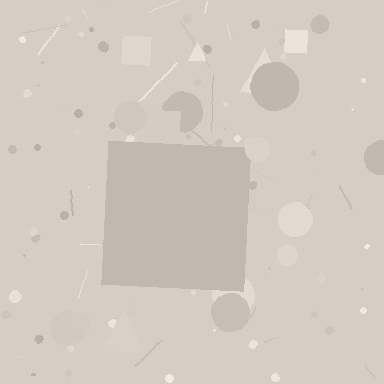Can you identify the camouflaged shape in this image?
The camouflaged shape is a square.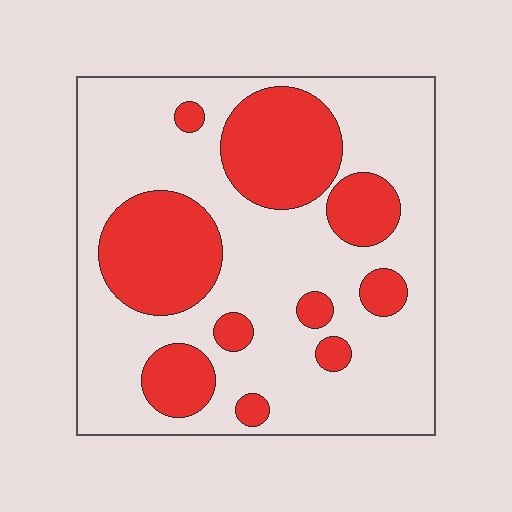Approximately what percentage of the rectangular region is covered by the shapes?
Approximately 30%.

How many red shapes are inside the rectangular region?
10.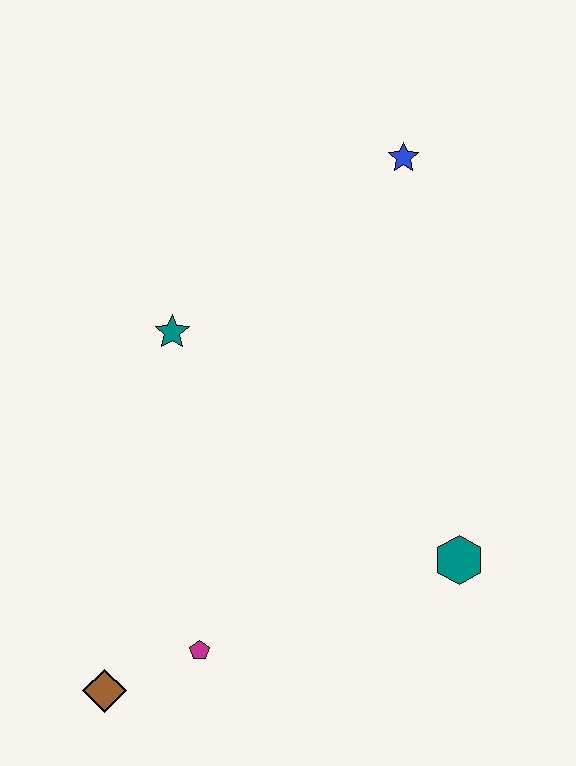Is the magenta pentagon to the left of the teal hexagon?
Yes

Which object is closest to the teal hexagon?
The magenta pentagon is closest to the teal hexagon.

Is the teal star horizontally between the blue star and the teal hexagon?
No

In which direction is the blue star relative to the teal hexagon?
The blue star is above the teal hexagon.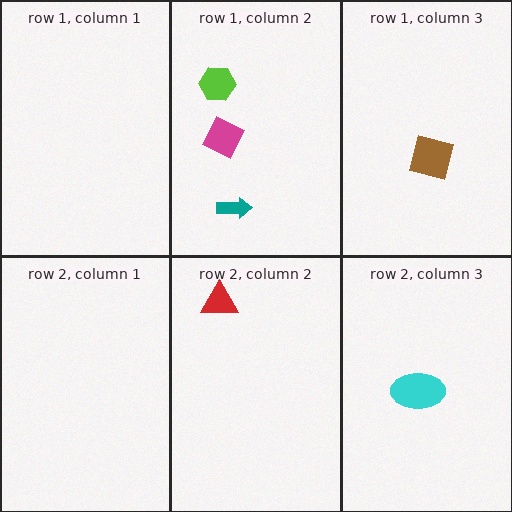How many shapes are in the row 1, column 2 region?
3.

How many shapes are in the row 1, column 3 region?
1.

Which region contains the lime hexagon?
The row 1, column 2 region.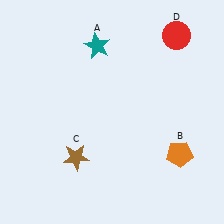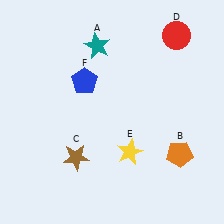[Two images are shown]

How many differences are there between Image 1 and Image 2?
There are 2 differences between the two images.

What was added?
A yellow star (E), a blue pentagon (F) were added in Image 2.